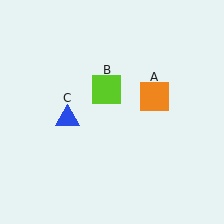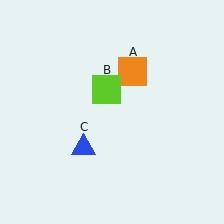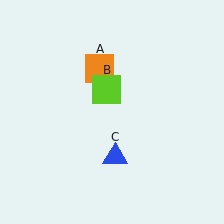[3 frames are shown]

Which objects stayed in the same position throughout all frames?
Lime square (object B) remained stationary.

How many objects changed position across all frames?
2 objects changed position: orange square (object A), blue triangle (object C).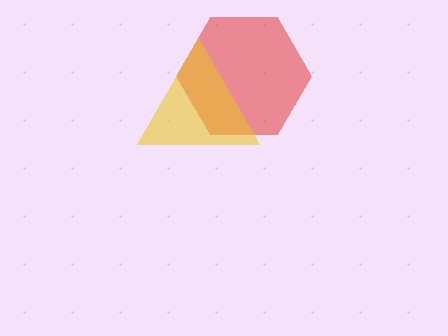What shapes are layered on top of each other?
The layered shapes are: a red hexagon, a yellow triangle.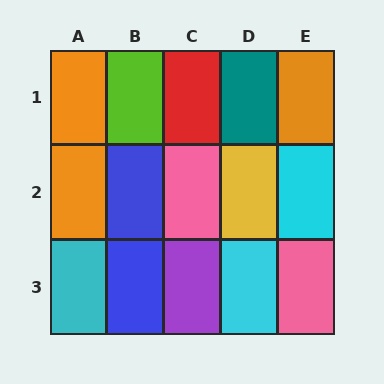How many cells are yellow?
1 cell is yellow.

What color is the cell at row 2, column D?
Yellow.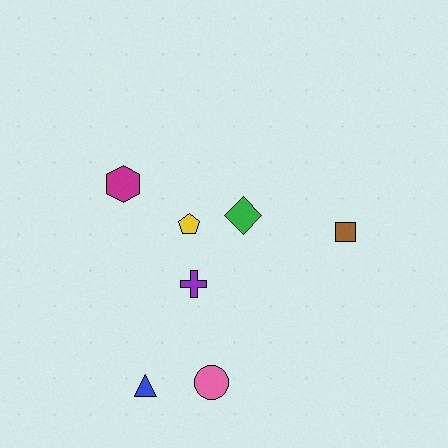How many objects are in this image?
There are 7 objects.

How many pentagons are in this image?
There is 1 pentagon.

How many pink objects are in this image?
There is 1 pink object.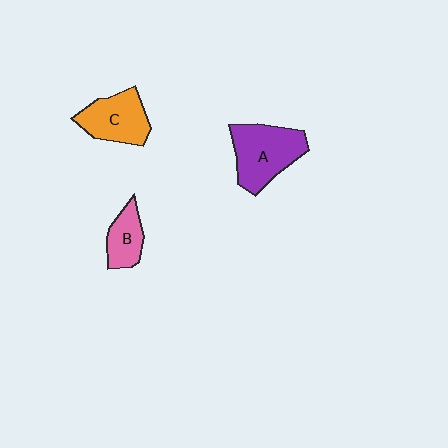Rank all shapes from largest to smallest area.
From largest to smallest: A (purple), C (orange), B (pink).